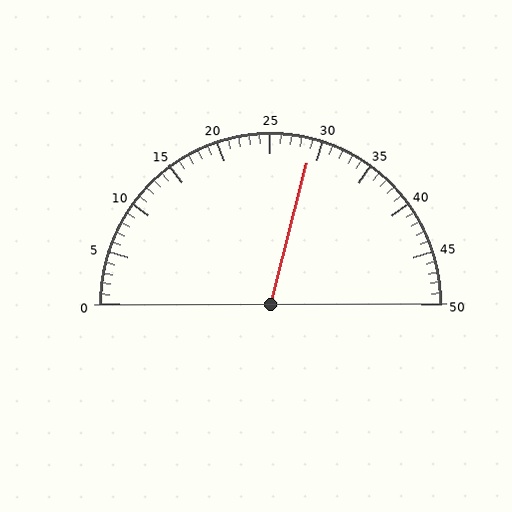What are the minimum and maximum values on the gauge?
The gauge ranges from 0 to 50.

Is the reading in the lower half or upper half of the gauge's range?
The reading is in the upper half of the range (0 to 50).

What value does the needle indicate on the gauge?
The needle indicates approximately 29.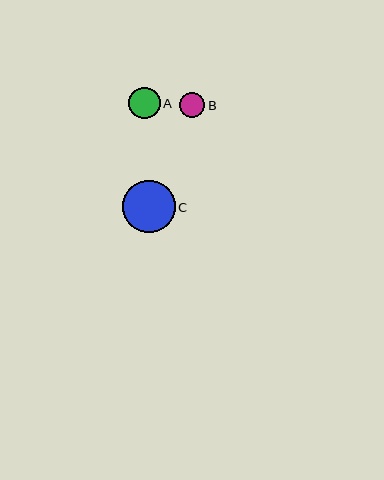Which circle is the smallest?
Circle B is the smallest with a size of approximately 25 pixels.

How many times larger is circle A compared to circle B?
Circle A is approximately 1.2 times the size of circle B.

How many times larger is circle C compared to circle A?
Circle C is approximately 1.7 times the size of circle A.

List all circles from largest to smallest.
From largest to smallest: C, A, B.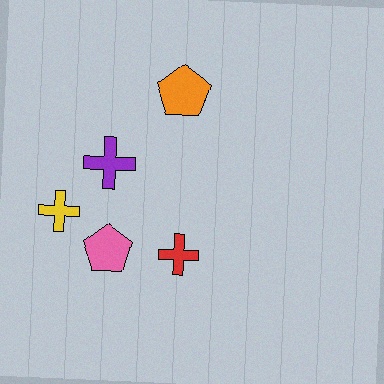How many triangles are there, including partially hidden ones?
There are no triangles.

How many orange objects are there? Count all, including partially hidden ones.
There is 1 orange object.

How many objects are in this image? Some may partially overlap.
There are 5 objects.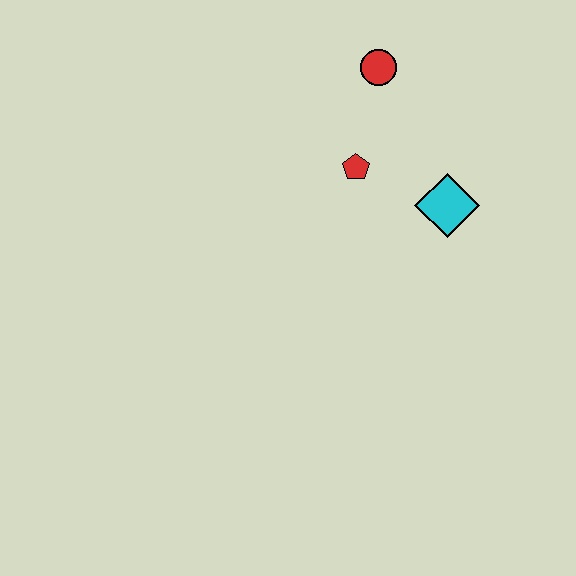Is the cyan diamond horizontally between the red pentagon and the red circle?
No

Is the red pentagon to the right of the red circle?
No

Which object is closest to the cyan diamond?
The red pentagon is closest to the cyan diamond.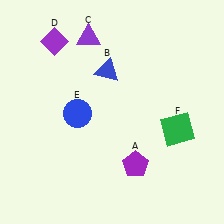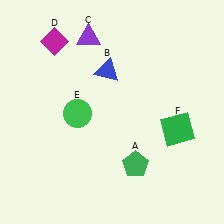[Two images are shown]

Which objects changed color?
A changed from purple to green. D changed from purple to magenta. E changed from blue to green.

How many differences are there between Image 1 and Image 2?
There are 3 differences between the two images.